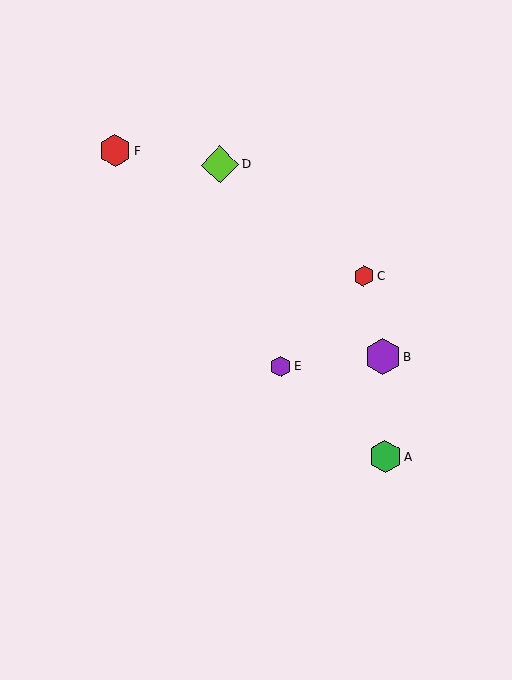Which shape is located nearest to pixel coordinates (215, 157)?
The lime diamond (labeled D) at (220, 165) is nearest to that location.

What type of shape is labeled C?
Shape C is a red hexagon.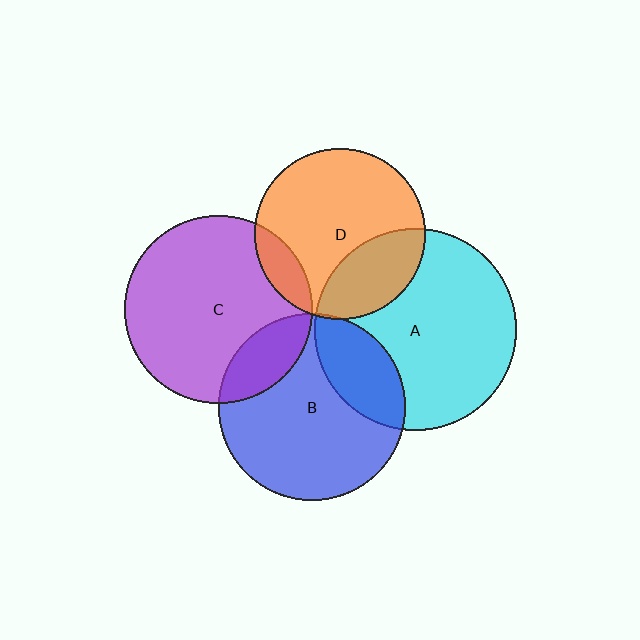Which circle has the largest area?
Circle A (cyan).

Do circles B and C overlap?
Yes.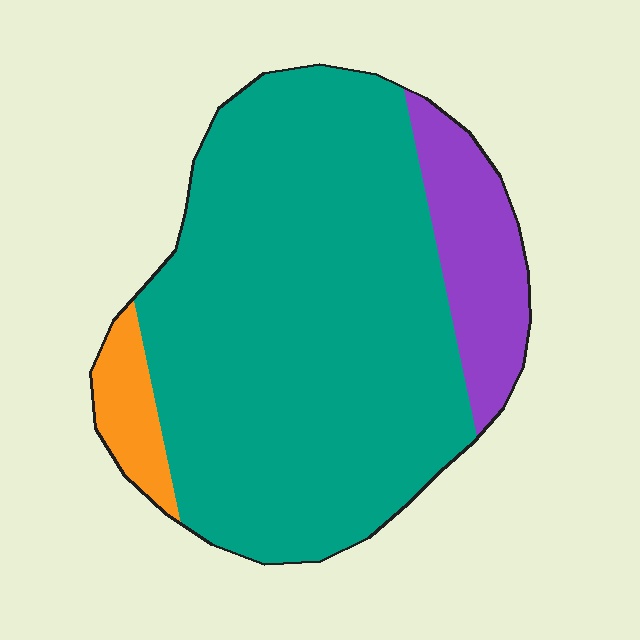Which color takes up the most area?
Teal, at roughly 80%.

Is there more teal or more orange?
Teal.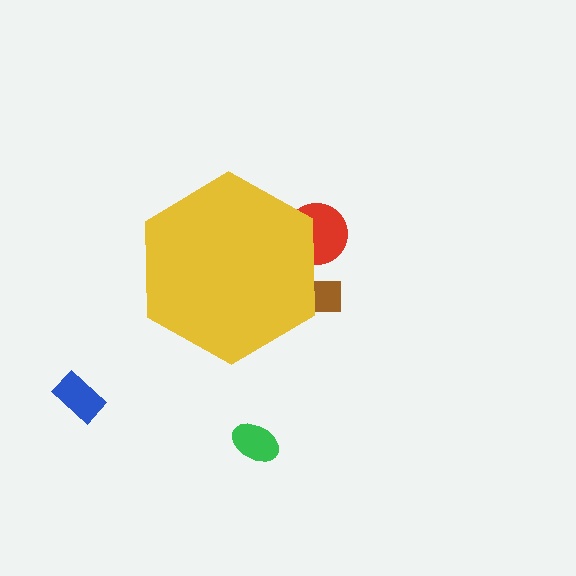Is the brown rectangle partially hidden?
Yes, the brown rectangle is partially hidden behind the yellow hexagon.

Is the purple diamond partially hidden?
Yes, the purple diamond is partially hidden behind the yellow hexagon.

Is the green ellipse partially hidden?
No, the green ellipse is fully visible.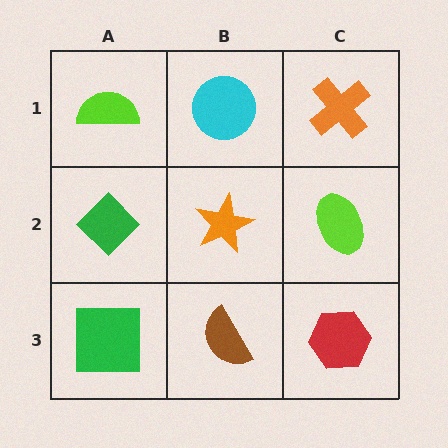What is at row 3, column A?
A green square.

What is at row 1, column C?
An orange cross.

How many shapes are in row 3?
3 shapes.